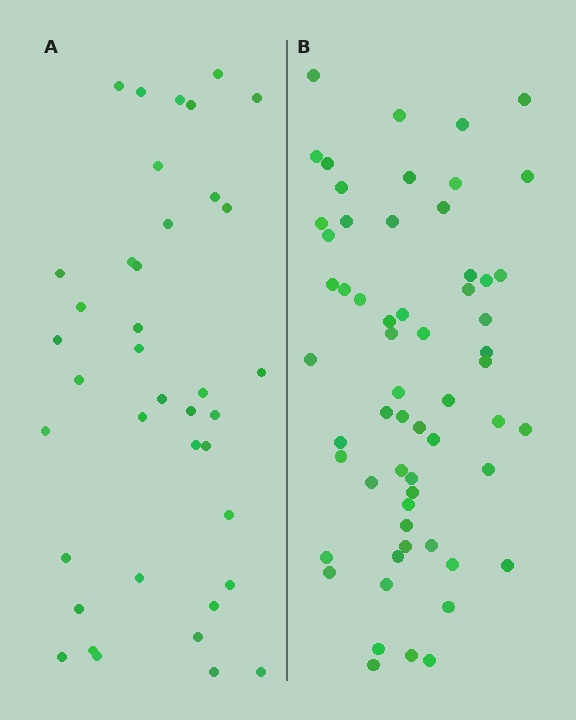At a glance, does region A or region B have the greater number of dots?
Region B (the right region) has more dots.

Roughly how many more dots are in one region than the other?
Region B has approximately 20 more dots than region A.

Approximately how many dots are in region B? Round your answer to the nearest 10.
About 60 dots.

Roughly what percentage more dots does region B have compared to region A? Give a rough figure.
About 55% more.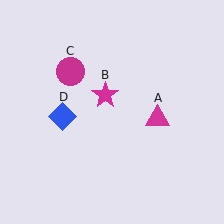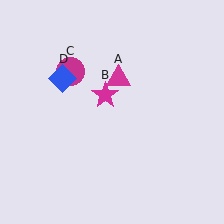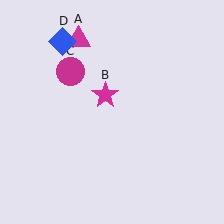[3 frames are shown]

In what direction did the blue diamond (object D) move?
The blue diamond (object D) moved up.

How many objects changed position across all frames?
2 objects changed position: magenta triangle (object A), blue diamond (object D).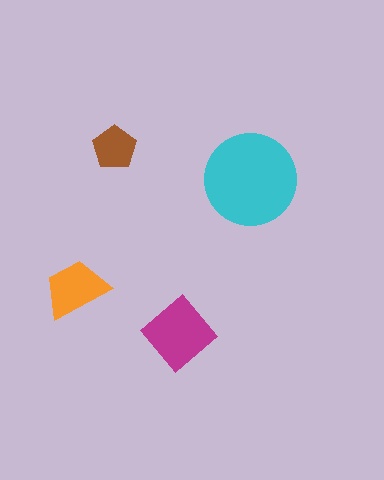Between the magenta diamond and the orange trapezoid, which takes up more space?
The magenta diamond.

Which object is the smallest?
The brown pentagon.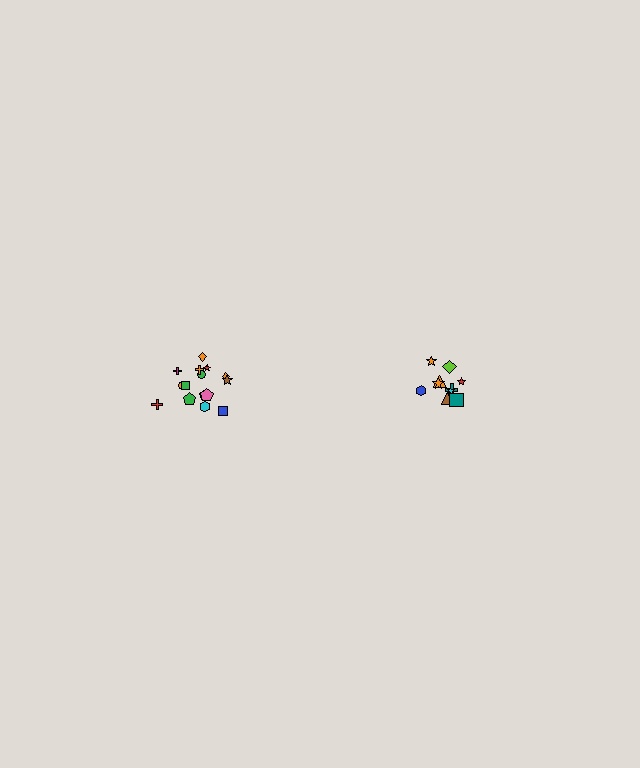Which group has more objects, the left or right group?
The left group.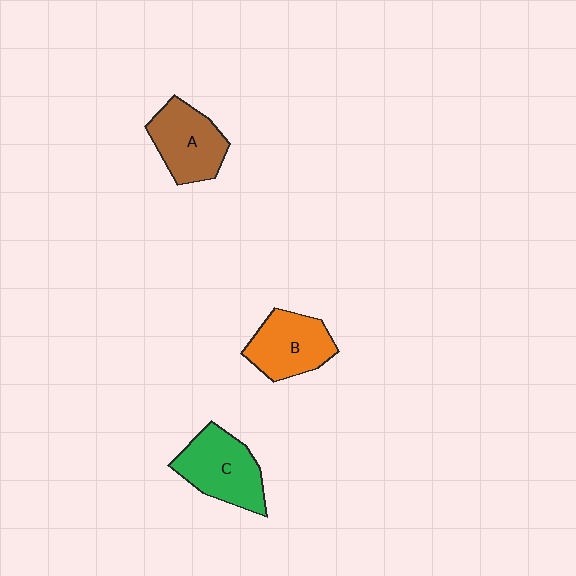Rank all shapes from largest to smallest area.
From largest to smallest: C (green), A (brown), B (orange).